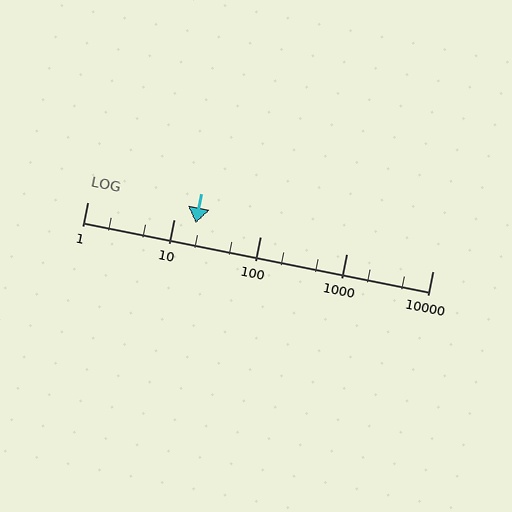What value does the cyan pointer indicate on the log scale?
The pointer indicates approximately 18.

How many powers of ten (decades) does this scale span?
The scale spans 4 decades, from 1 to 10000.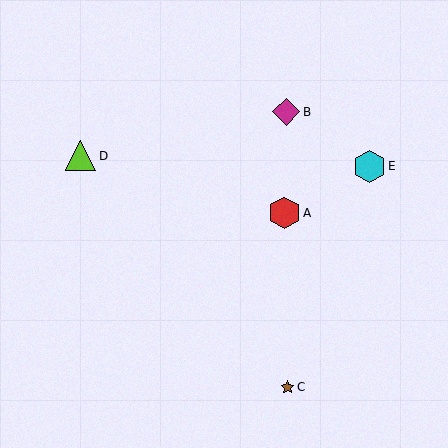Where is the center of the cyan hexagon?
The center of the cyan hexagon is at (369, 166).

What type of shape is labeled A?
Shape A is a red hexagon.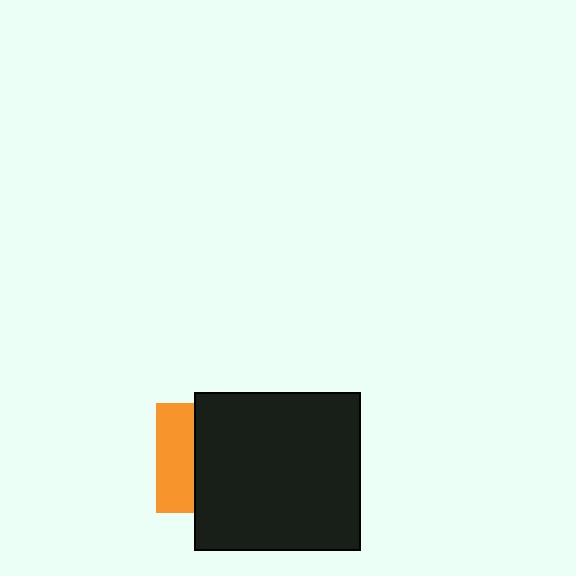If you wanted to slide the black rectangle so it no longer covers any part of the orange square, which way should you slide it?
Slide it right — that is the most direct way to separate the two shapes.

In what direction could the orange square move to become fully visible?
The orange square could move left. That would shift it out from behind the black rectangle entirely.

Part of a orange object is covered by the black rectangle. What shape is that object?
It is a square.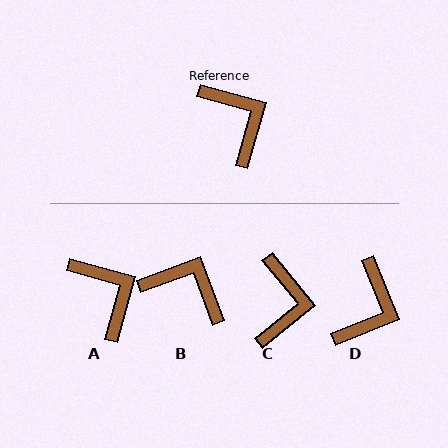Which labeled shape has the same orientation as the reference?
A.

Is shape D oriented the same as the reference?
No, it is off by about 52 degrees.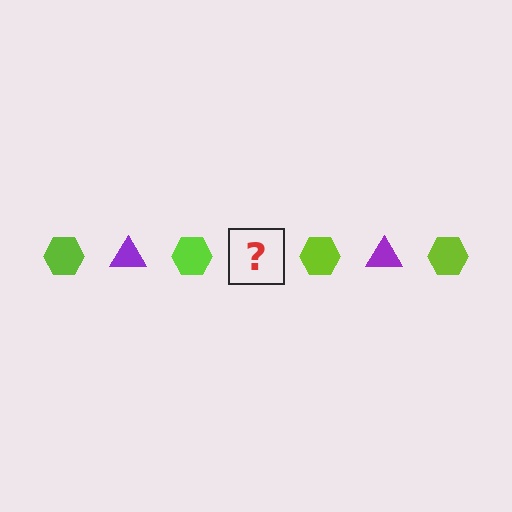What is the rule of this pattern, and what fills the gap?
The rule is that the pattern alternates between lime hexagon and purple triangle. The gap should be filled with a purple triangle.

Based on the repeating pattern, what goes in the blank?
The blank should be a purple triangle.